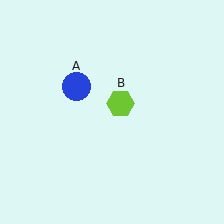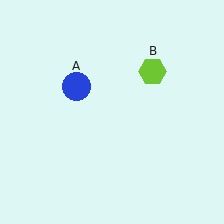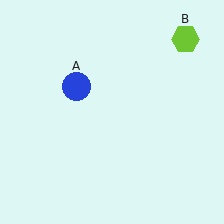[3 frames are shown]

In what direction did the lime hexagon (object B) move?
The lime hexagon (object B) moved up and to the right.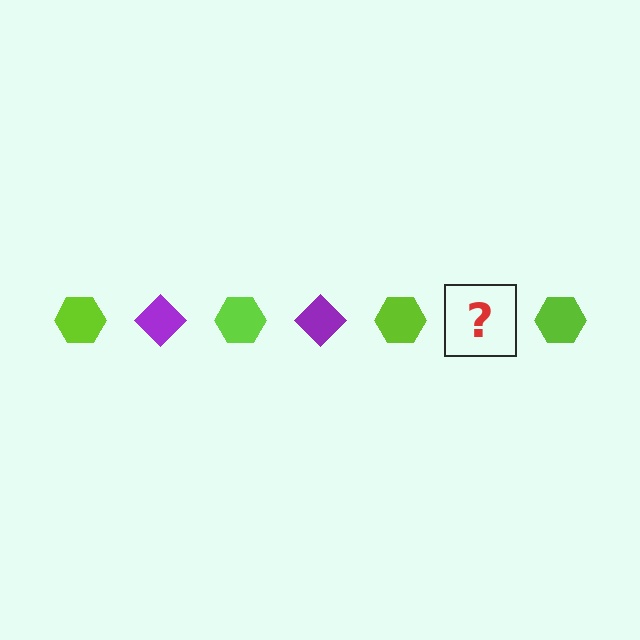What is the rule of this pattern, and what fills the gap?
The rule is that the pattern alternates between lime hexagon and purple diamond. The gap should be filled with a purple diamond.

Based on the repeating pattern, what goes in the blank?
The blank should be a purple diamond.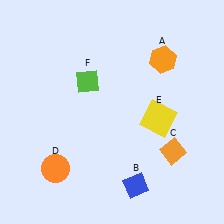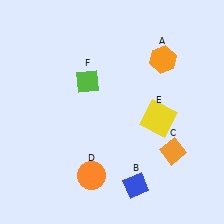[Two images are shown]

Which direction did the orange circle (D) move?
The orange circle (D) moved right.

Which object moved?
The orange circle (D) moved right.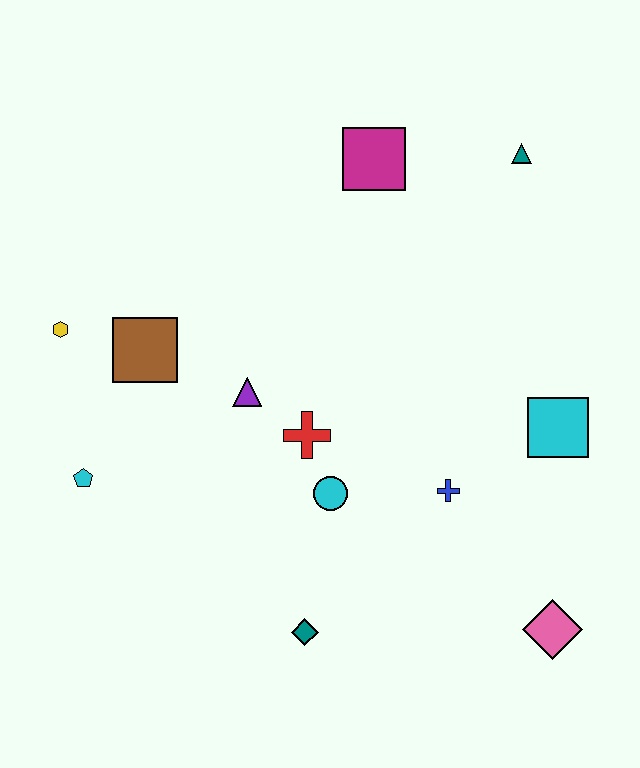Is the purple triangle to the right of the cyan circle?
No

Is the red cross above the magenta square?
No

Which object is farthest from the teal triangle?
The cyan pentagon is farthest from the teal triangle.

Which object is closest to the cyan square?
The blue cross is closest to the cyan square.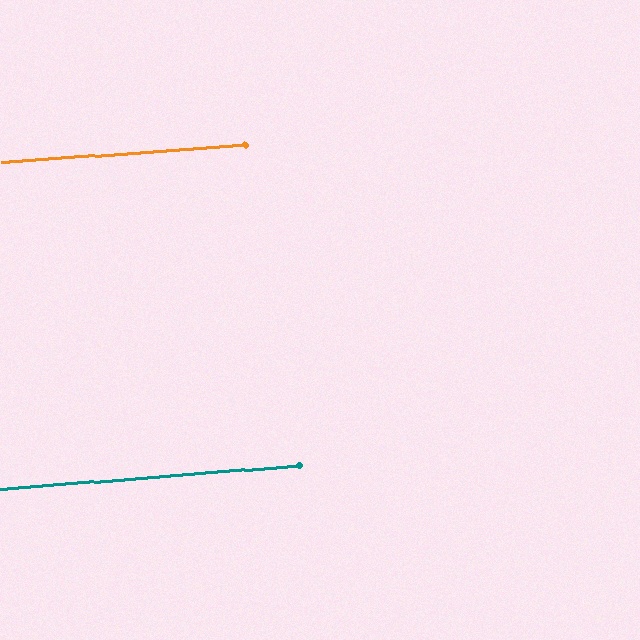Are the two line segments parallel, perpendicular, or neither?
Parallel — their directions differ by only 0.5°.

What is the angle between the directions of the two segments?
Approximately 0 degrees.